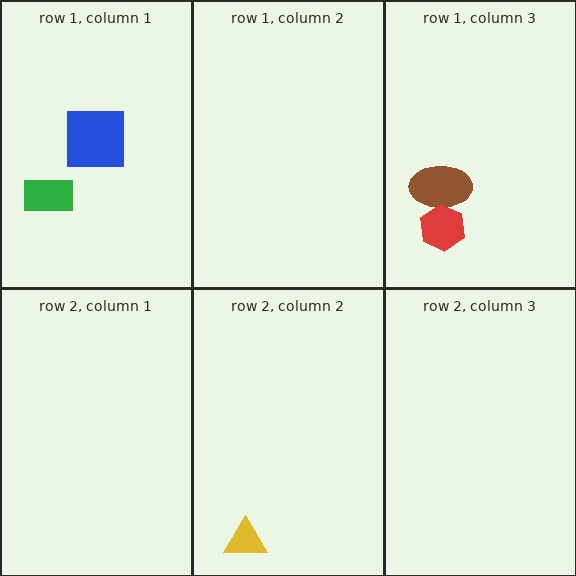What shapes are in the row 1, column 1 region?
The green rectangle, the blue square.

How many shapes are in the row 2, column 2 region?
1.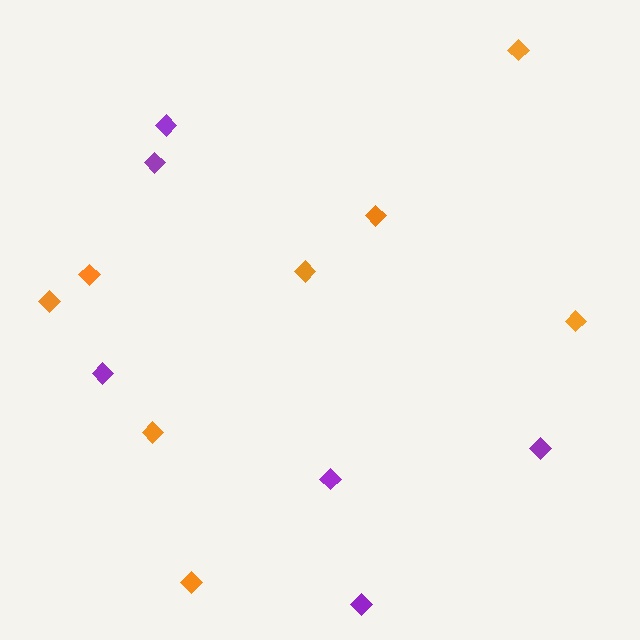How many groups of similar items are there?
There are 2 groups: one group of orange diamonds (8) and one group of purple diamonds (6).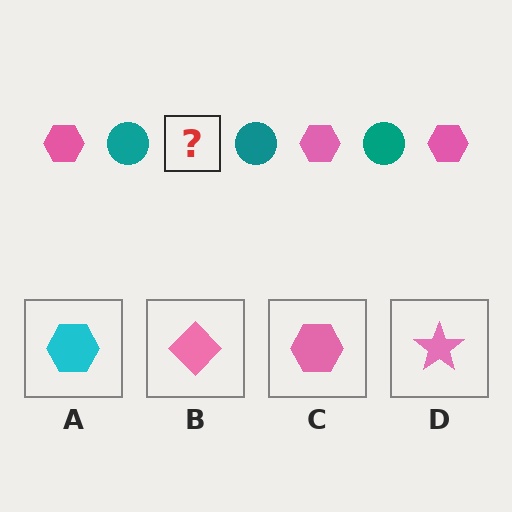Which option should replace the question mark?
Option C.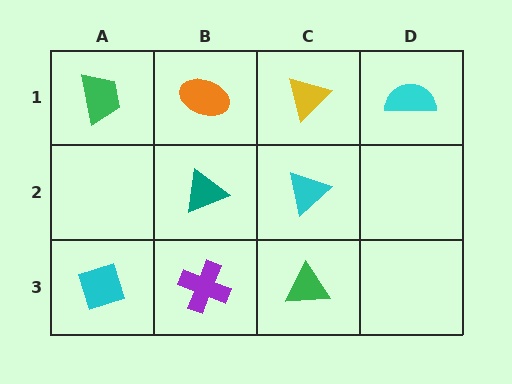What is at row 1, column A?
A green trapezoid.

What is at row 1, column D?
A cyan semicircle.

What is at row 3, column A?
A cyan diamond.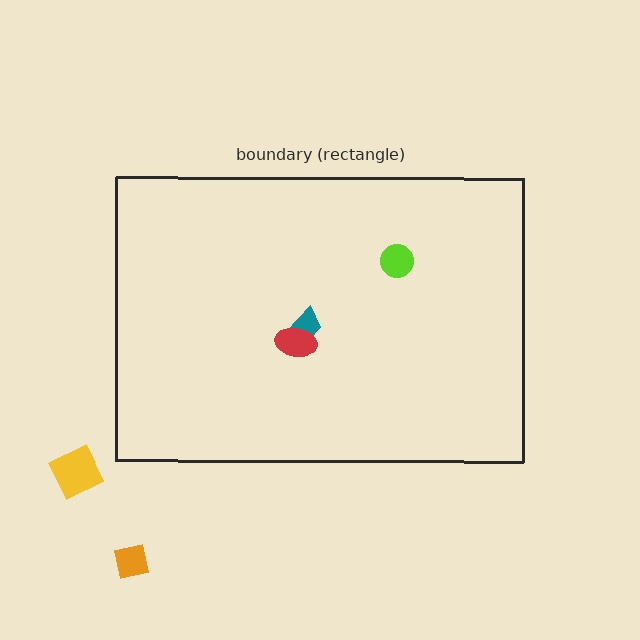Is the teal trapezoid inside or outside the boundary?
Inside.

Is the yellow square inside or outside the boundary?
Outside.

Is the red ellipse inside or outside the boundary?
Inside.